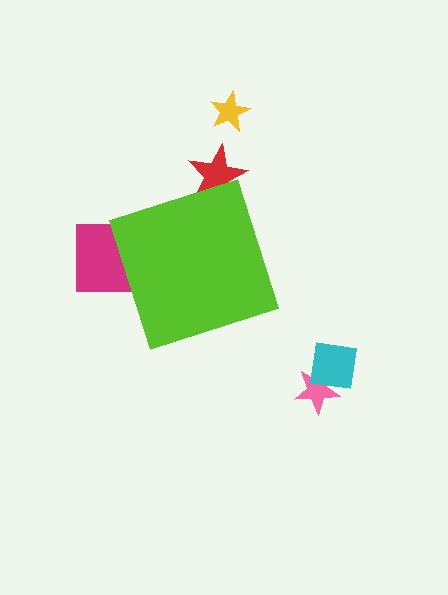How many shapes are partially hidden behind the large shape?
2 shapes are partially hidden.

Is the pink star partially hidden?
No, the pink star is fully visible.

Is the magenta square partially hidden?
Yes, the magenta square is partially hidden behind the lime diamond.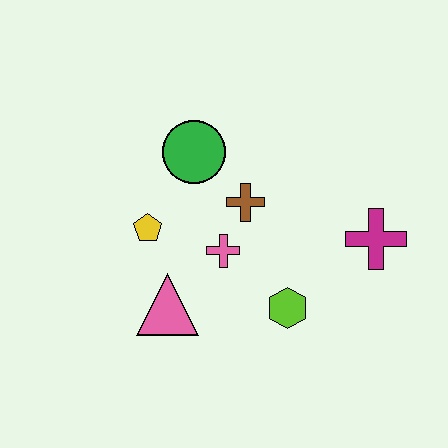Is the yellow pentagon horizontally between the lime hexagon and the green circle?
No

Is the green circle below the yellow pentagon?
No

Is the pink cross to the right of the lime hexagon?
No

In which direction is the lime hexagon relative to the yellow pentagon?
The lime hexagon is to the right of the yellow pentagon.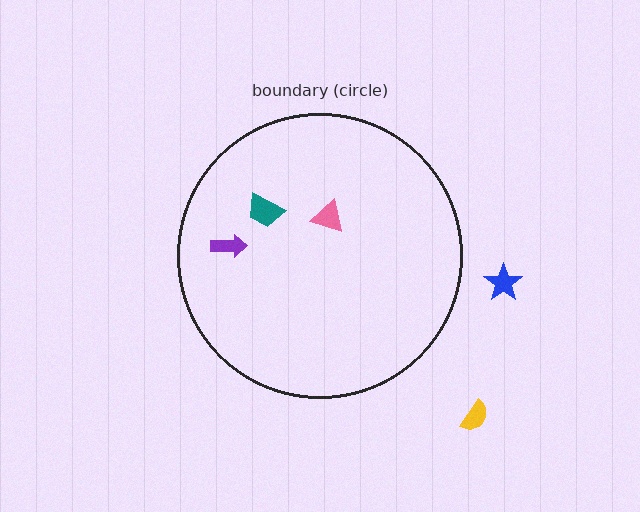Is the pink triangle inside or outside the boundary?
Inside.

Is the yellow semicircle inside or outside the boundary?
Outside.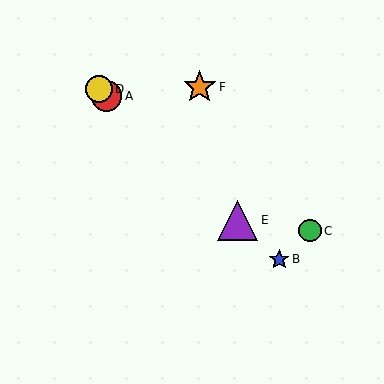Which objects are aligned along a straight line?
Objects A, B, D, E are aligned along a straight line.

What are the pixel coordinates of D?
Object D is at (99, 89).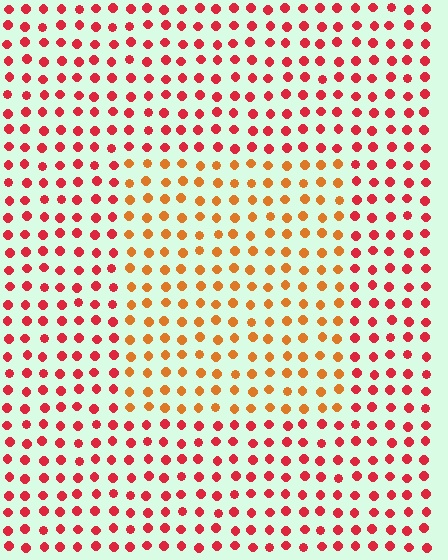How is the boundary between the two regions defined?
The boundary is defined purely by a slight shift in hue (about 35 degrees). Spacing, size, and orientation are identical on both sides.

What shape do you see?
I see a rectangle.